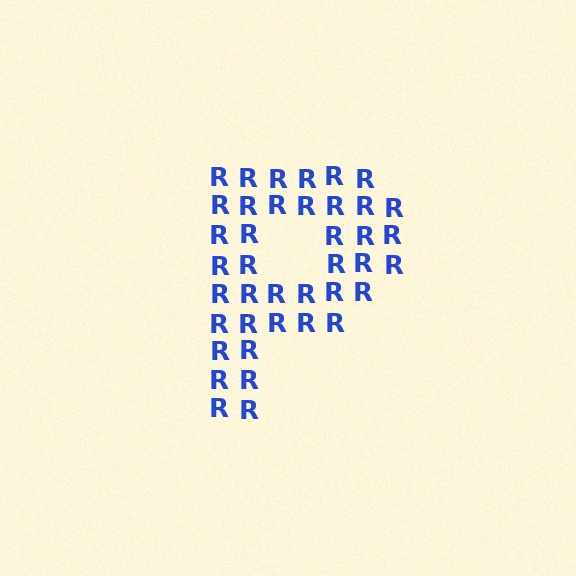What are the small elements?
The small elements are letter R's.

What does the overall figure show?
The overall figure shows the letter P.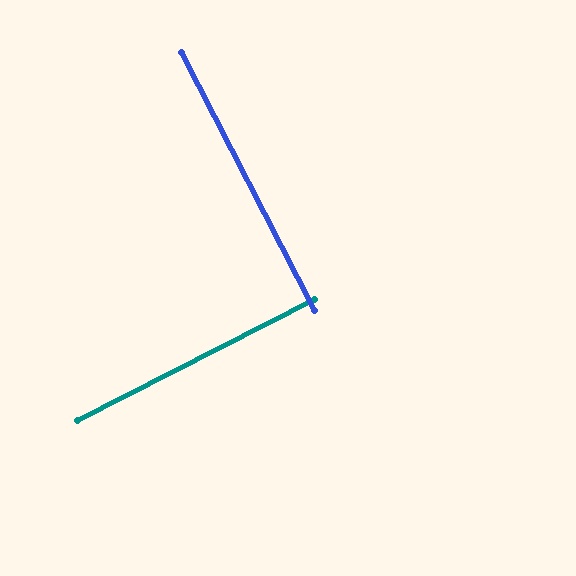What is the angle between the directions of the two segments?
Approximately 90 degrees.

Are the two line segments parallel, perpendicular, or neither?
Perpendicular — they meet at approximately 90°.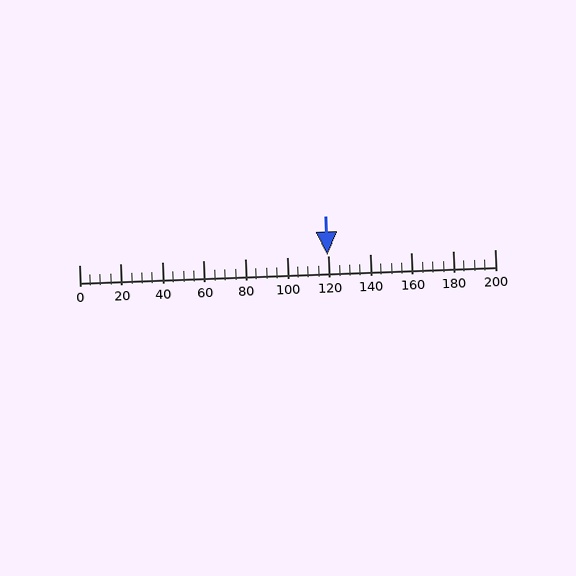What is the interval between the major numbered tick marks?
The major tick marks are spaced 20 units apart.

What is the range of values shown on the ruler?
The ruler shows values from 0 to 200.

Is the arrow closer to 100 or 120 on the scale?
The arrow is closer to 120.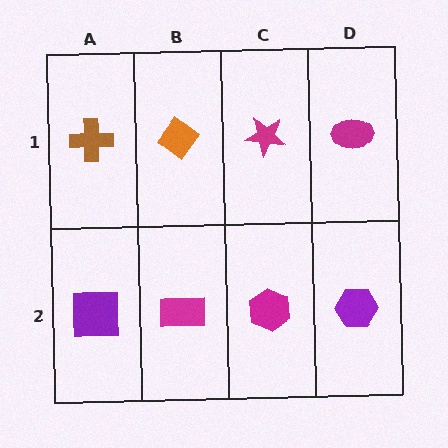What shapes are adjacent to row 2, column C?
A magenta star (row 1, column C), a magenta rectangle (row 2, column B), a purple hexagon (row 2, column D).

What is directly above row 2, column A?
A brown cross.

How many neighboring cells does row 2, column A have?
2.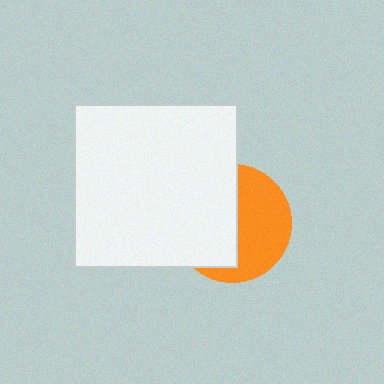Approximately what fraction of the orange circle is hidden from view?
Roughly 51% of the orange circle is hidden behind the white square.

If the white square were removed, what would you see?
You would see the complete orange circle.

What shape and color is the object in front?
The object in front is a white square.